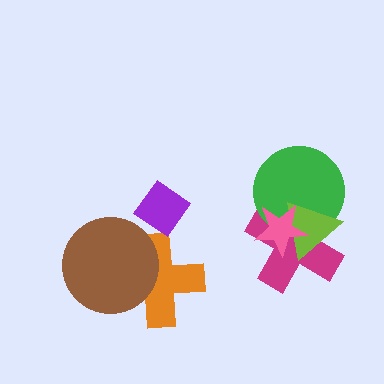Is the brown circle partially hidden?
No, no other shape covers it.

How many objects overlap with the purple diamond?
0 objects overlap with the purple diamond.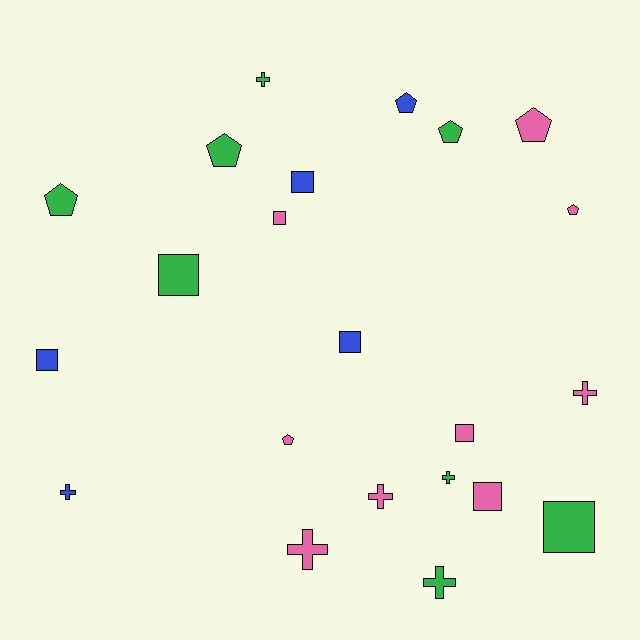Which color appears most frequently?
Pink, with 9 objects.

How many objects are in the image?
There are 22 objects.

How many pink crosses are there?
There are 3 pink crosses.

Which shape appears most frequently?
Square, with 8 objects.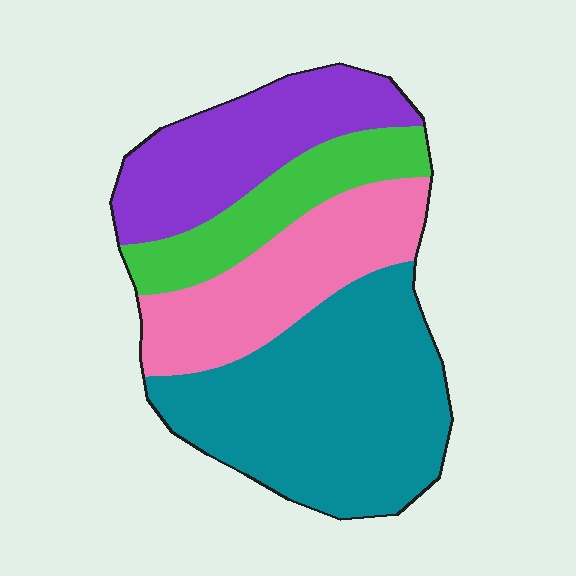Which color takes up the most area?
Teal, at roughly 40%.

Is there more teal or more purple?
Teal.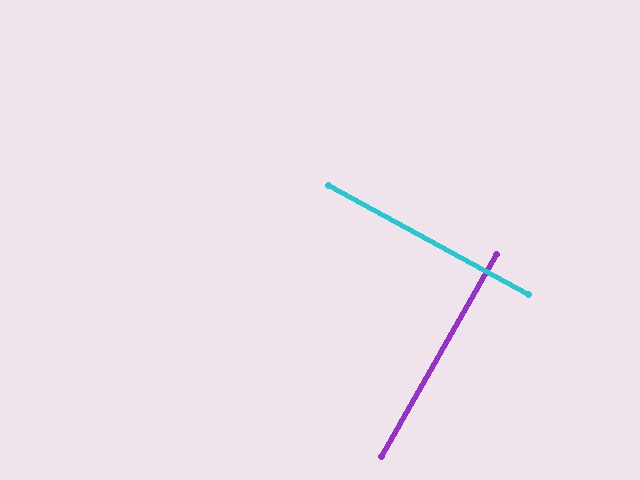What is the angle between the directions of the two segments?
Approximately 89 degrees.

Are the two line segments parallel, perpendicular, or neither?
Perpendicular — they meet at approximately 89°.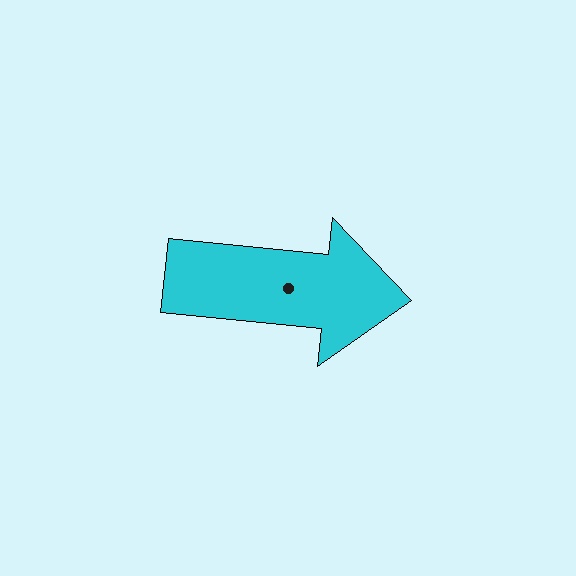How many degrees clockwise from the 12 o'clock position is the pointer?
Approximately 96 degrees.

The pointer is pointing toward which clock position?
Roughly 3 o'clock.